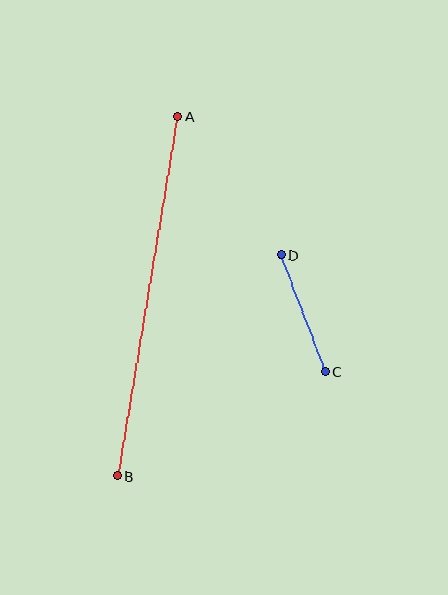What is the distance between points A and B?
The distance is approximately 365 pixels.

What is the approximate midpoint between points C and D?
The midpoint is at approximately (303, 313) pixels.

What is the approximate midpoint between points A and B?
The midpoint is at approximately (148, 296) pixels.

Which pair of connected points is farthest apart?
Points A and B are farthest apart.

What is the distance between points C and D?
The distance is approximately 125 pixels.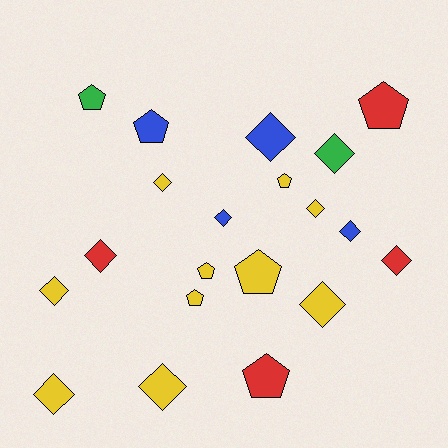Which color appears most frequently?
Yellow, with 10 objects.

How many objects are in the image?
There are 20 objects.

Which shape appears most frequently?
Diamond, with 12 objects.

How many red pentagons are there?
There are 2 red pentagons.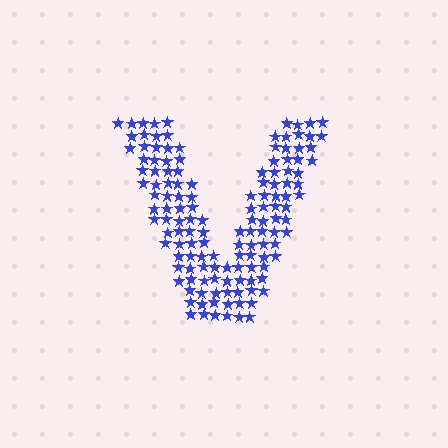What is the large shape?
The large shape is the letter V.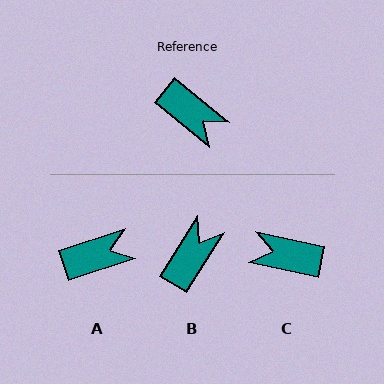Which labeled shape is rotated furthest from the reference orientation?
C, about 153 degrees away.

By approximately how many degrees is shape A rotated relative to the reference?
Approximately 57 degrees counter-clockwise.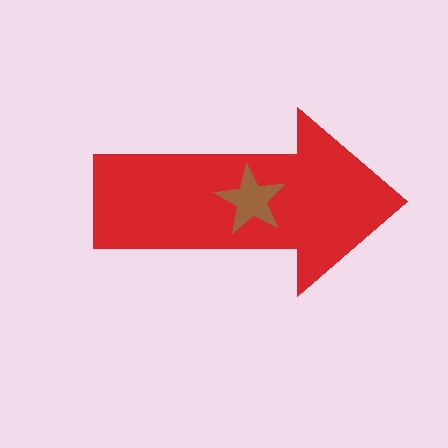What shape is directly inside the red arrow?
The brown star.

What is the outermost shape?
The red arrow.